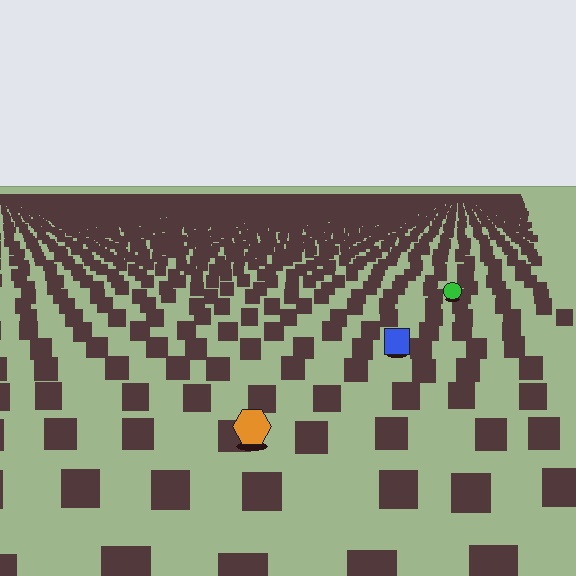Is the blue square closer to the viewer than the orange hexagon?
No. The orange hexagon is closer — you can tell from the texture gradient: the ground texture is coarser near it.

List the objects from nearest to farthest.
From nearest to farthest: the orange hexagon, the blue square, the green circle.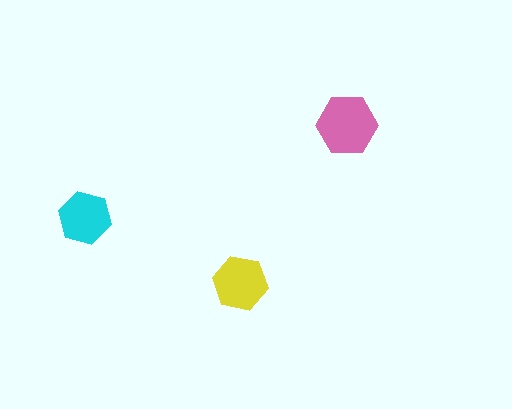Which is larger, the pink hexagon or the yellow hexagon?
The pink one.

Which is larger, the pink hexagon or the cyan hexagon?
The pink one.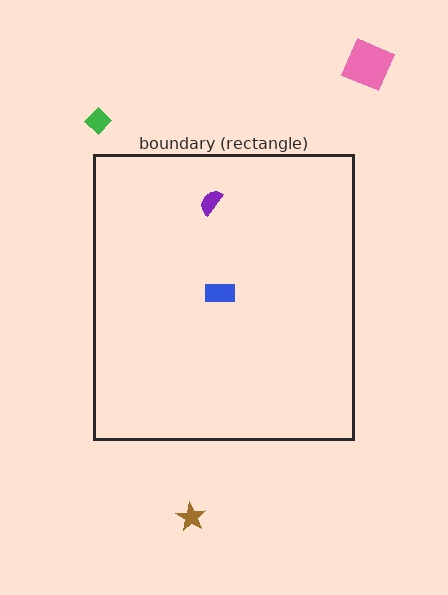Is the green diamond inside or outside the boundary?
Outside.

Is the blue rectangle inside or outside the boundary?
Inside.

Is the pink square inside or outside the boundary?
Outside.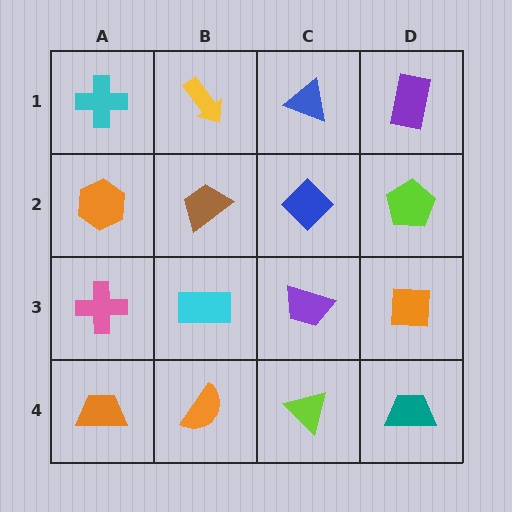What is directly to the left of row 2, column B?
An orange hexagon.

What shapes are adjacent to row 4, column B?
A cyan rectangle (row 3, column B), an orange trapezoid (row 4, column A), a lime triangle (row 4, column C).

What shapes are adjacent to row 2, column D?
A purple rectangle (row 1, column D), an orange square (row 3, column D), a blue diamond (row 2, column C).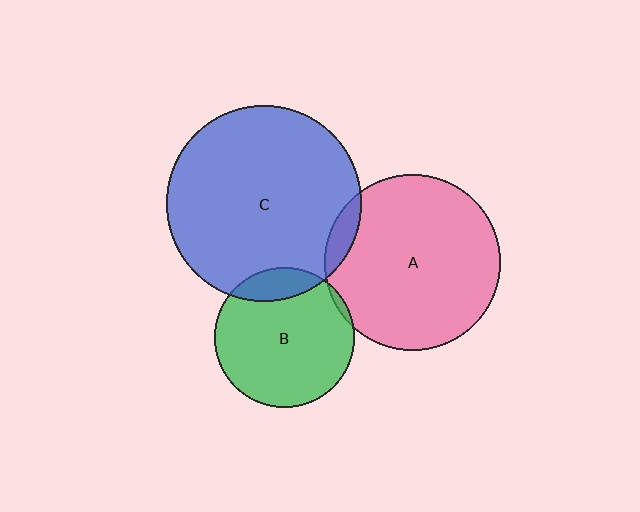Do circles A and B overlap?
Yes.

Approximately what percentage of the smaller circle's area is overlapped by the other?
Approximately 5%.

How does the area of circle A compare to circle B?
Approximately 1.6 times.